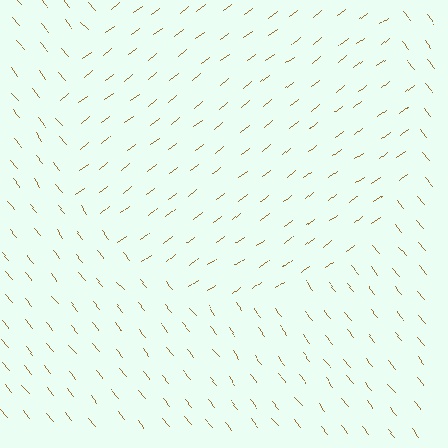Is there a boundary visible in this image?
Yes, there is a texture boundary formed by a change in line orientation.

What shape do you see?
I see a circle.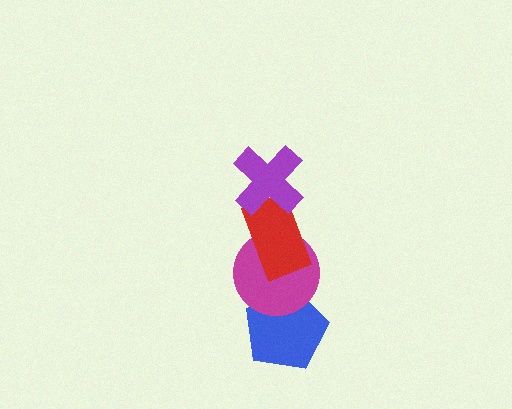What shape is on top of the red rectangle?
The purple cross is on top of the red rectangle.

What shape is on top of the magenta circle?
The red rectangle is on top of the magenta circle.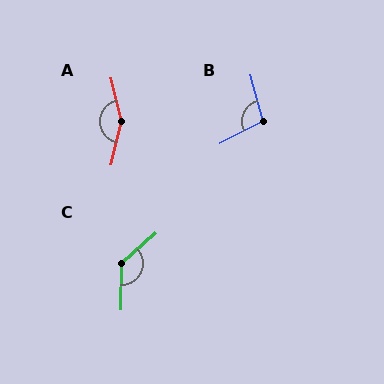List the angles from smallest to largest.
B (102°), C (133°), A (153°).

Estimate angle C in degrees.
Approximately 133 degrees.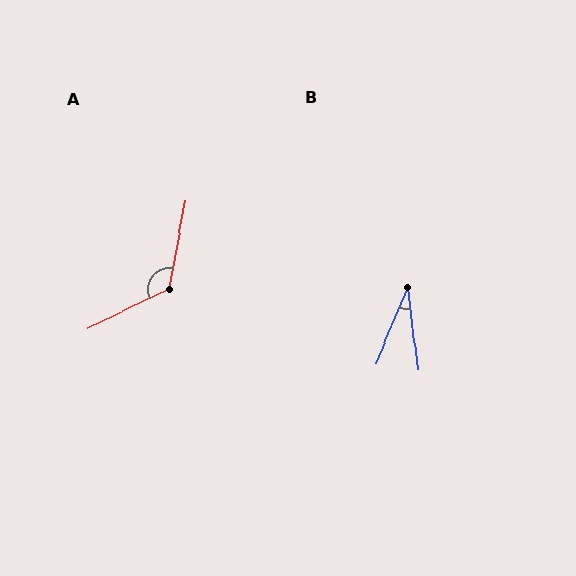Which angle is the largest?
A, at approximately 127 degrees.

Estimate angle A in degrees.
Approximately 127 degrees.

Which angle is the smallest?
B, at approximately 29 degrees.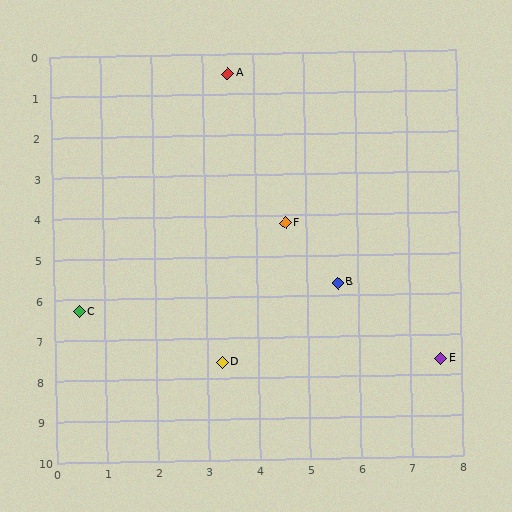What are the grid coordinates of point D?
Point D is at approximately (3.3, 7.6).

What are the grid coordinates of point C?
Point C is at approximately (0.5, 6.3).